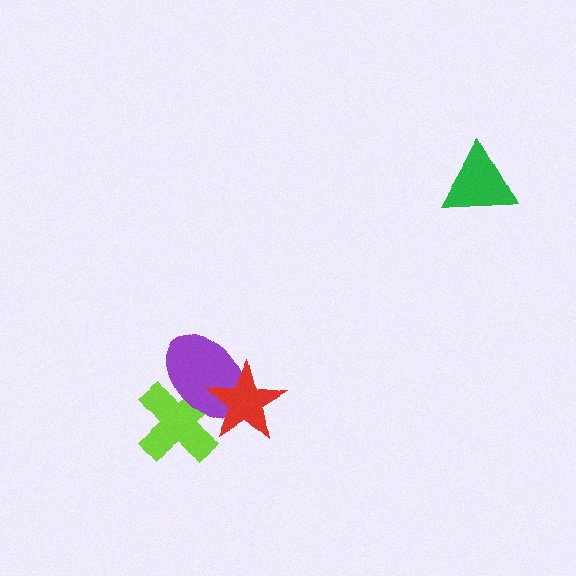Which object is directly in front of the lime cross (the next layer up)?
The purple ellipse is directly in front of the lime cross.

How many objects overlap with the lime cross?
2 objects overlap with the lime cross.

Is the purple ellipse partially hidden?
Yes, it is partially covered by another shape.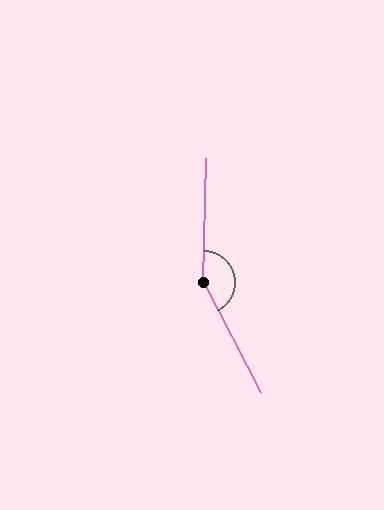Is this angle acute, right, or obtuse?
It is obtuse.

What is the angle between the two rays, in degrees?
Approximately 151 degrees.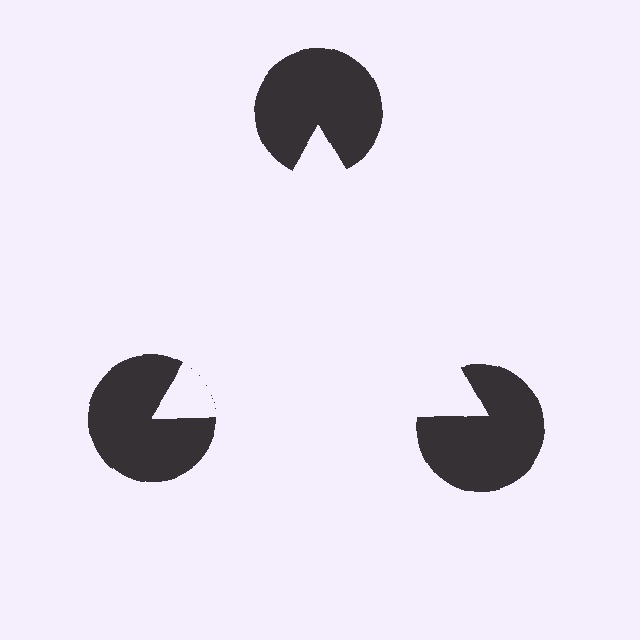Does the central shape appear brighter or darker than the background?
It typically appears slightly brighter than the background, even though no actual brightness change is drawn.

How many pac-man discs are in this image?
There are 3 — one at each vertex of the illusory triangle.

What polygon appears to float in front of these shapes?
An illusory triangle — its edges are inferred from the aligned wedge cuts in the pac-man discs, not physically drawn.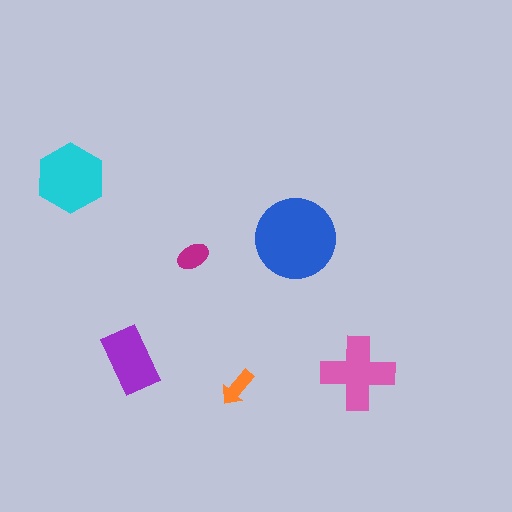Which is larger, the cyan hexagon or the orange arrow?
The cyan hexagon.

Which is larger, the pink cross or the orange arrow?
The pink cross.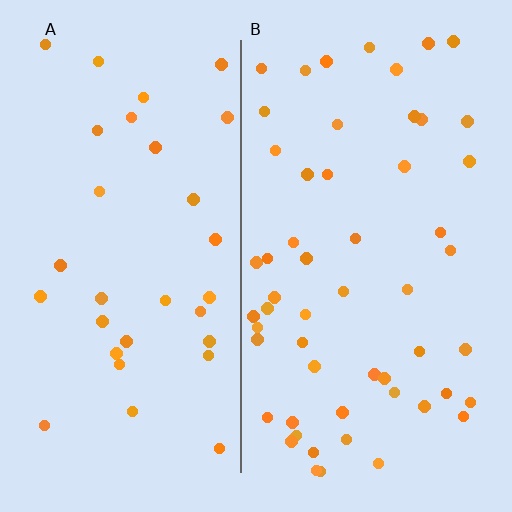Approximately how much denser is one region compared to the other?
Approximately 1.8× — region B over region A.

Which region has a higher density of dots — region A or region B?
B (the right).